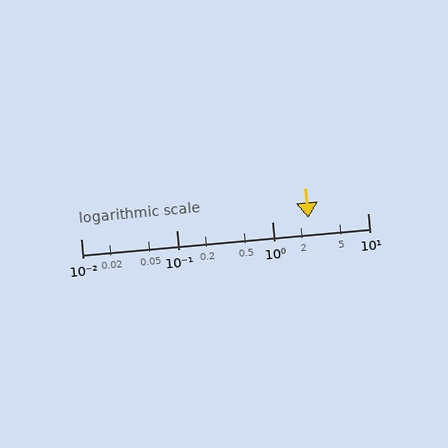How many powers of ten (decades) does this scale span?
The scale spans 3 decades, from 0.01 to 10.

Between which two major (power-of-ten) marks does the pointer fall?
The pointer is between 1 and 10.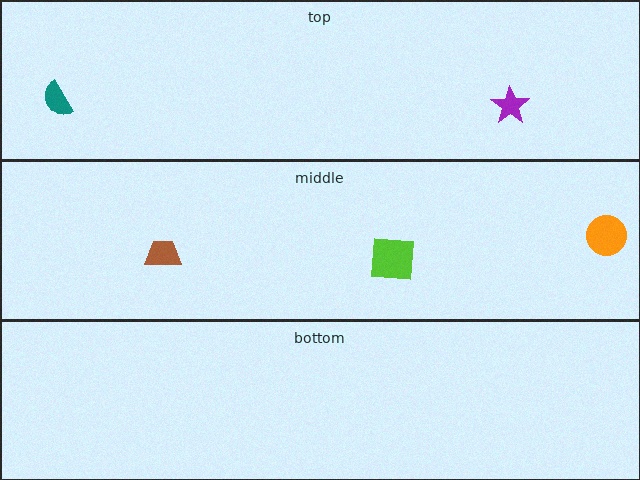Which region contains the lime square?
The middle region.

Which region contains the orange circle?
The middle region.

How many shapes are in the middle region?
3.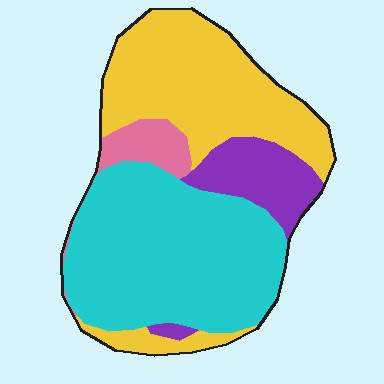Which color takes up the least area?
Pink, at roughly 5%.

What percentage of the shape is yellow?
Yellow covers roughly 35% of the shape.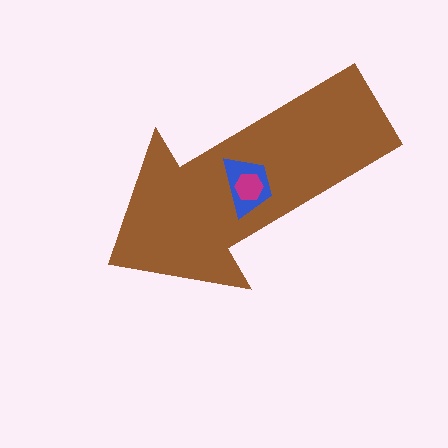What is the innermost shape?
The magenta hexagon.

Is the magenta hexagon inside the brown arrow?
Yes.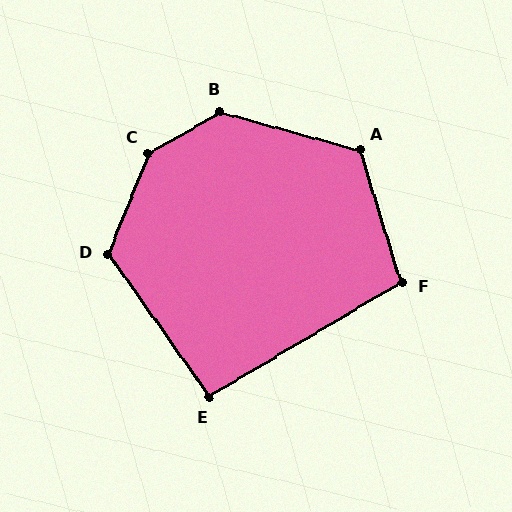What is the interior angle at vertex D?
Approximately 122 degrees (obtuse).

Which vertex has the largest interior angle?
C, at approximately 142 degrees.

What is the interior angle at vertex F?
Approximately 103 degrees (obtuse).